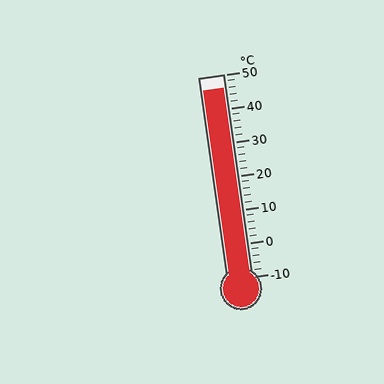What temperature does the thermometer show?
The thermometer shows approximately 46°C.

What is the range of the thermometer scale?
The thermometer scale ranges from -10°C to 50°C.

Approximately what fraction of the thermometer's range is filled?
The thermometer is filled to approximately 95% of its range.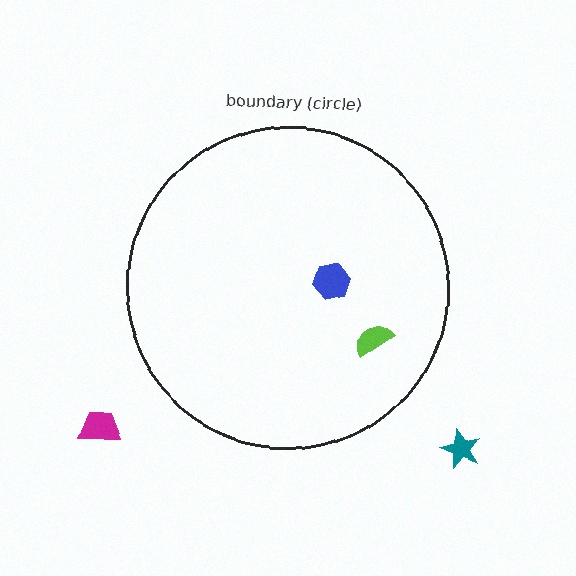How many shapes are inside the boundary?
2 inside, 2 outside.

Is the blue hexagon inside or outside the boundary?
Inside.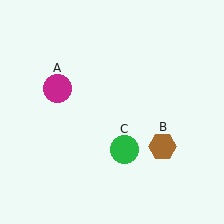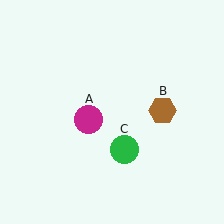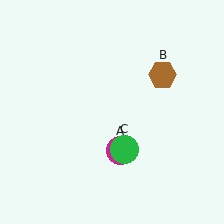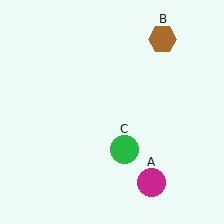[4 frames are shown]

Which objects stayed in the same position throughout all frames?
Green circle (object C) remained stationary.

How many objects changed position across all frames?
2 objects changed position: magenta circle (object A), brown hexagon (object B).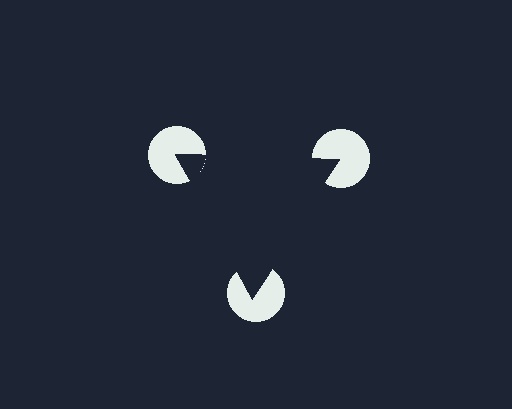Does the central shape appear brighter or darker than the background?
It typically appears slightly darker than the background, even though no actual brightness change is drawn.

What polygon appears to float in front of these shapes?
An illusory triangle — its edges are inferred from the aligned wedge cuts in the pac-man discs, not physically drawn.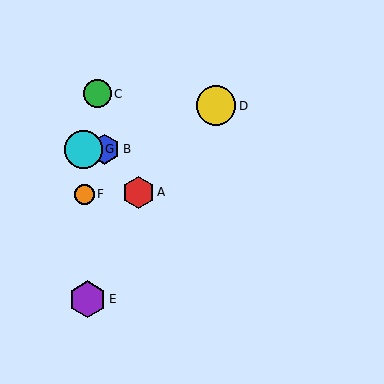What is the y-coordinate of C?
Object C is at y≈94.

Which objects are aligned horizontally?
Objects B, G are aligned horizontally.